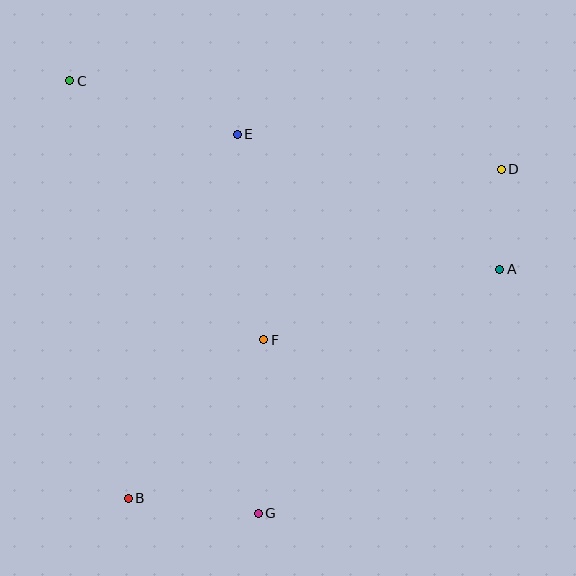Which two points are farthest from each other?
Points B and D are farthest from each other.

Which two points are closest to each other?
Points A and D are closest to each other.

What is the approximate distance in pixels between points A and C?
The distance between A and C is approximately 469 pixels.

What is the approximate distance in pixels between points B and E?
The distance between B and E is approximately 380 pixels.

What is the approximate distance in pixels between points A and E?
The distance between A and E is approximately 295 pixels.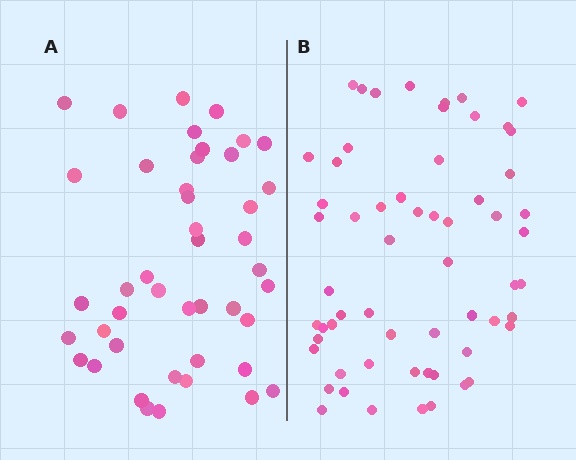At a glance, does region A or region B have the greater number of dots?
Region B (the right region) has more dots.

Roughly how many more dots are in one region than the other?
Region B has approximately 15 more dots than region A.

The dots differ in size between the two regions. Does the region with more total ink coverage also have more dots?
No. Region A has more total ink coverage because its dots are larger, but region B actually contains more individual dots. Total area can be misleading — the number of items is what matters here.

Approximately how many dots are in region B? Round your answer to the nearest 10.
About 60 dots.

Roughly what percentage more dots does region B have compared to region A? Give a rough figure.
About 35% more.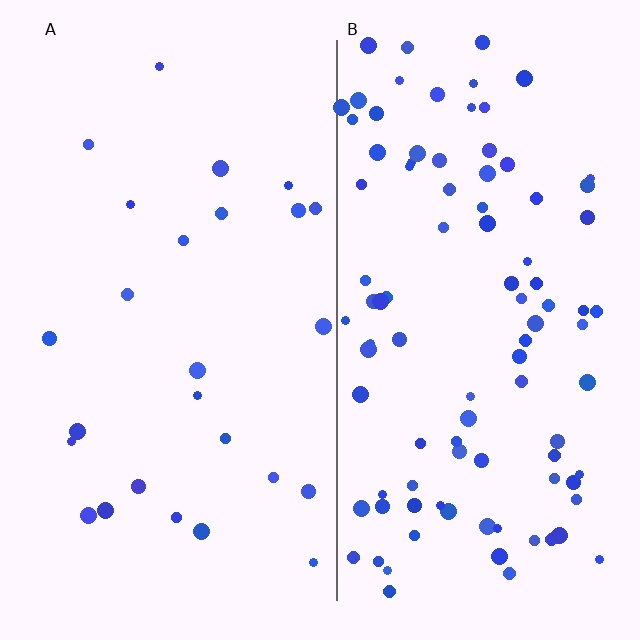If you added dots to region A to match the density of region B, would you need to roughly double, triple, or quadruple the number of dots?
Approximately quadruple.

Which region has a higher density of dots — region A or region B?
B (the right).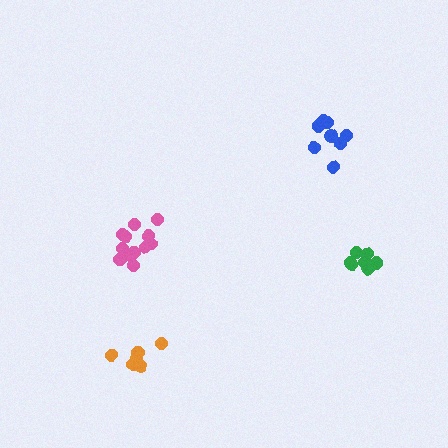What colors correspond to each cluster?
The clusters are colored: orange, blue, pink, green.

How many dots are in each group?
Group 1: 6 dots, Group 2: 8 dots, Group 3: 12 dots, Group 4: 7 dots (33 total).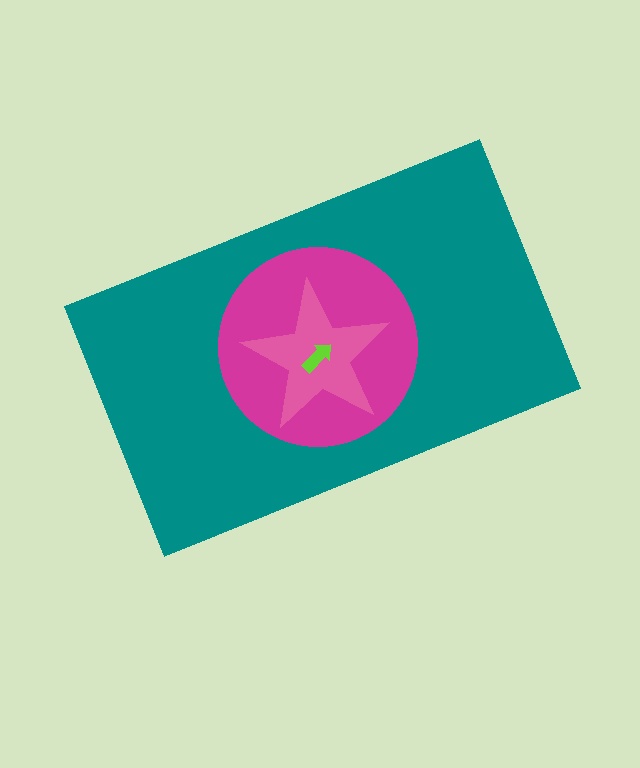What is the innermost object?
The lime arrow.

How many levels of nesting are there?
4.